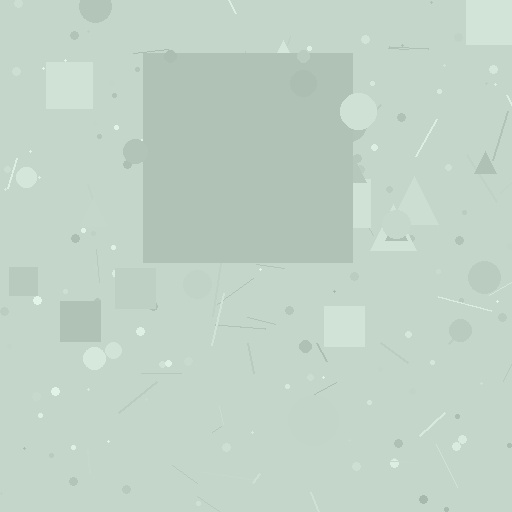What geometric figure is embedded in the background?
A square is embedded in the background.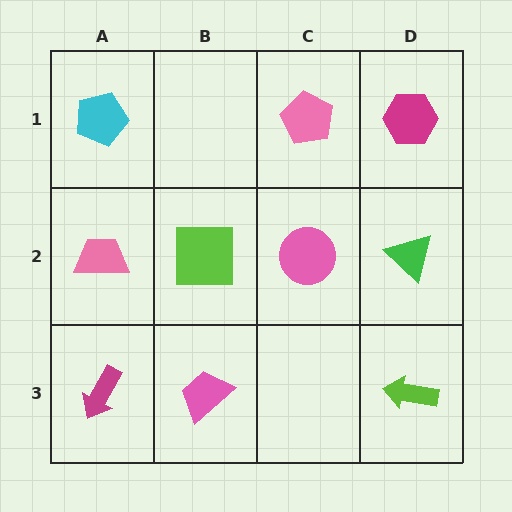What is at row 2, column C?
A pink circle.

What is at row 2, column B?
A lime square.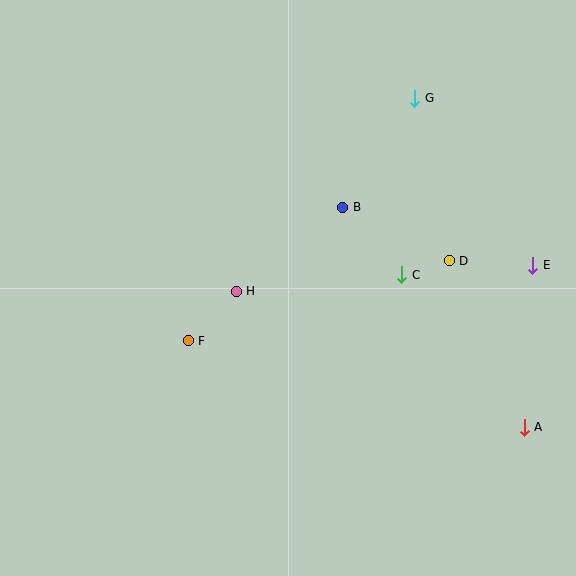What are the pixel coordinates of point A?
Point A is at (524, 427).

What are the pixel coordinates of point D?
Point D is at (449, 261).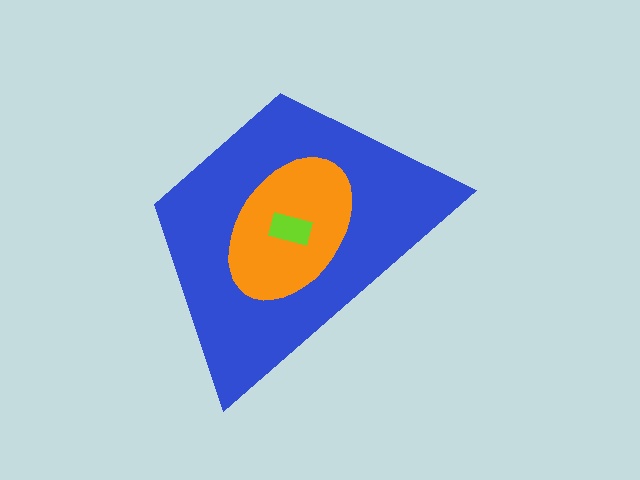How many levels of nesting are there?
3.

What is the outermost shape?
The blue trapezoid.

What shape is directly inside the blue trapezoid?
The orange ellipse.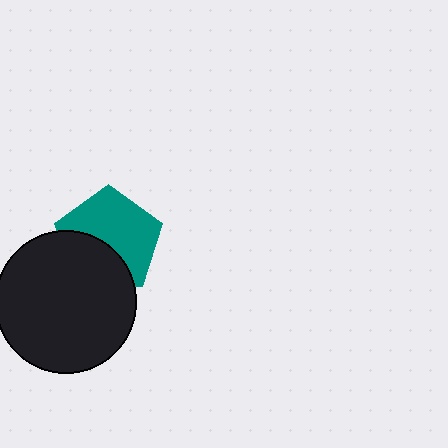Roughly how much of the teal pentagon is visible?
About half of it is visible (roughly 61%).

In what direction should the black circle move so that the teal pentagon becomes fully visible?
The black circle should move down. That is the shortest direction to clear the overlap and leave the teal pentagon fully visible.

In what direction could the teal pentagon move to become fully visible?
The teal pentagon could move up. That would shift it out from behind the black circle entirely.